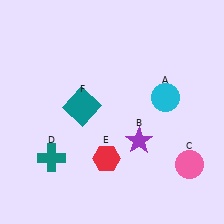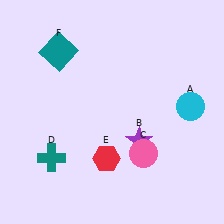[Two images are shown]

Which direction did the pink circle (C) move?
The pink circle (C) moved left.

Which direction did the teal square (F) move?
The teal square (F) moved up.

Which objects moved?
The objects that moved are: the cyan circle (A), the pink circle (C), the teal square (F).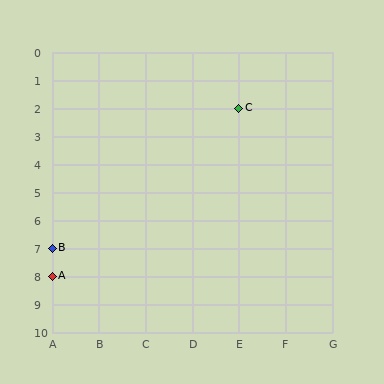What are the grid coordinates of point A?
Point A is at grid coordinates (A, 8).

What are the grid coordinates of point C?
Point C is at grid coordinates (E, 2).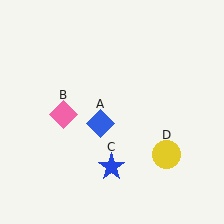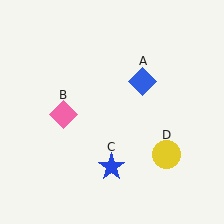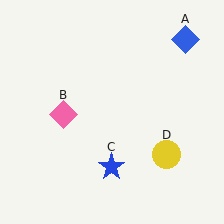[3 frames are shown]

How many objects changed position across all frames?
1 object changed position: blue diamond (object A).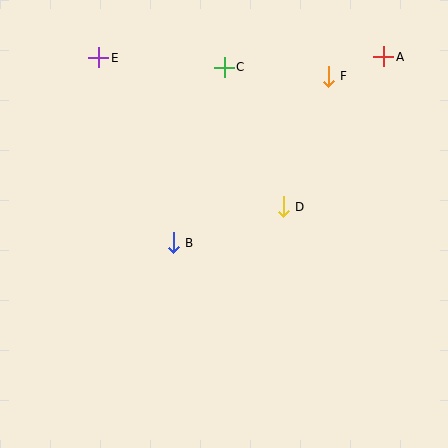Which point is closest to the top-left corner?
Point E is closest to the top-left corner.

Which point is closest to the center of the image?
Point B at (173, 243) is closest to the center.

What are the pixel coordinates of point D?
Point D is at (283, 207).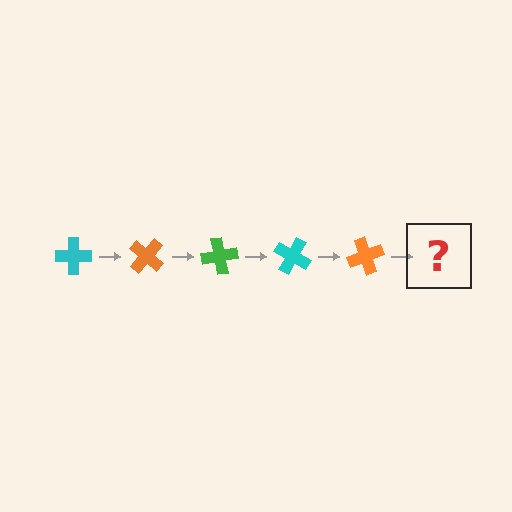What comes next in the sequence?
The next element should be a green cross, rotated 200 degrees from the start.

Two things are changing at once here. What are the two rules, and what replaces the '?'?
The two rules are that it rotates 40 degrees each step and the color cycles through cyan, orange, and green. The '?' should be a green cross, rotated 200 degrees from the start.